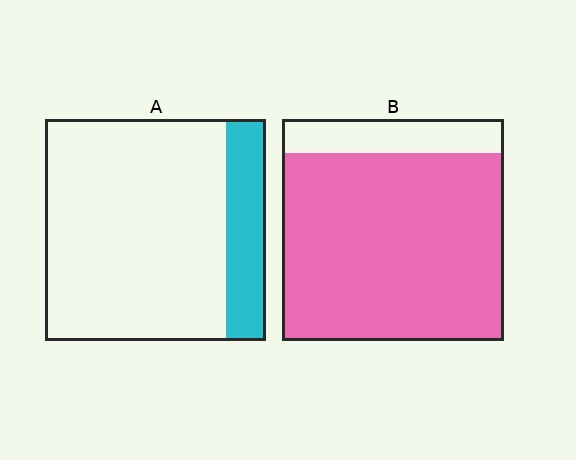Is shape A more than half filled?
No.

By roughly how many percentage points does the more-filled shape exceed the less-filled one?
By roughly 65 percentage points (B over A).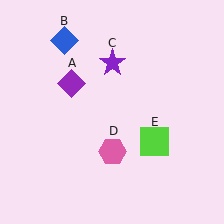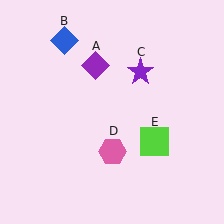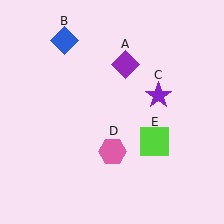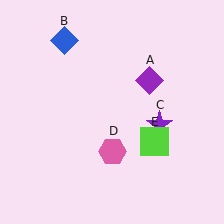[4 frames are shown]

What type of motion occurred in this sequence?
The purple diamond (object A), purple star (object C) rotated clockwise around the center of the scene.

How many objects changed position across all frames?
2 objects changed position: purple diamond (object A), purple star (object C).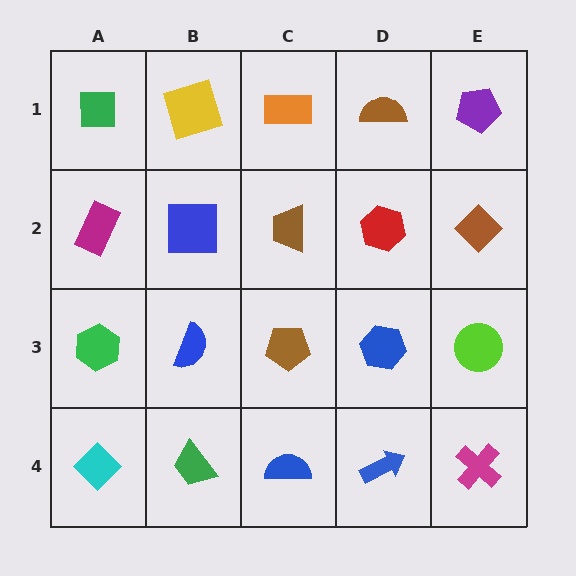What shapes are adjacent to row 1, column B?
A blue square (row 2, column B), a green square (row 1, column A), an orange rectangle (row 1, column C).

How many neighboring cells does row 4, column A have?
2.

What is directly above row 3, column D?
A red hexagon.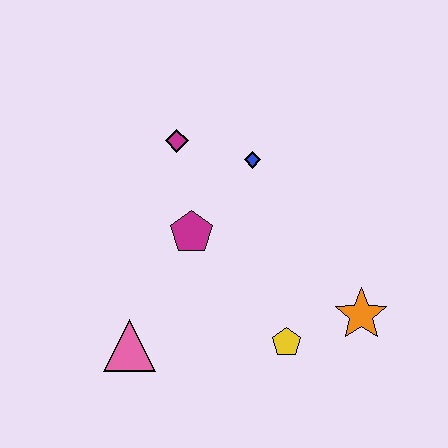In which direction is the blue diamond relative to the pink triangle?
The blue diamond is above the pink triangle.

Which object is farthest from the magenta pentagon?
The orange star is farthest from the magenta pentagon.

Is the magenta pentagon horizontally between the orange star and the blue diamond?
No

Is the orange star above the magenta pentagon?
No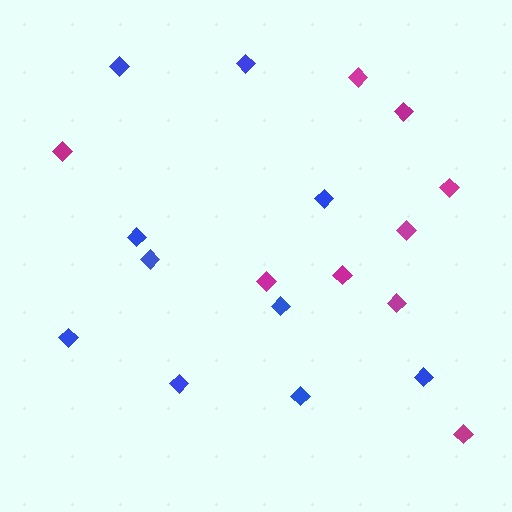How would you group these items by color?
There are 2 groups: one group of blue diamonds (10) and one group of magenta diamonds (9).